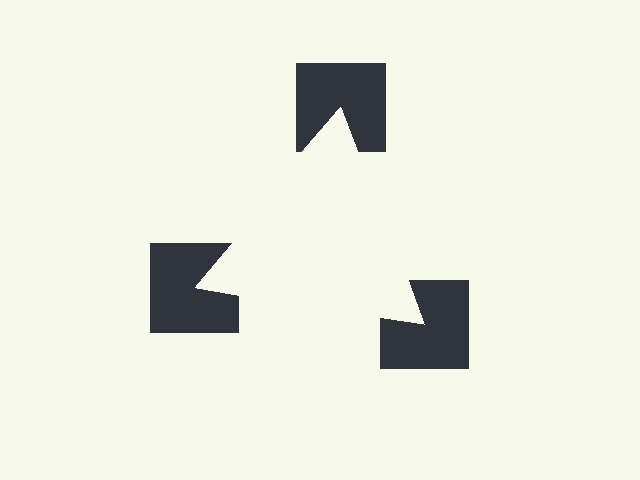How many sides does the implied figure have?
3 sides.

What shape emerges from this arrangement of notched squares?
An illusory triangle — its edges are inferred from the aligned wedge cuts in the notched squares, not physically drawn.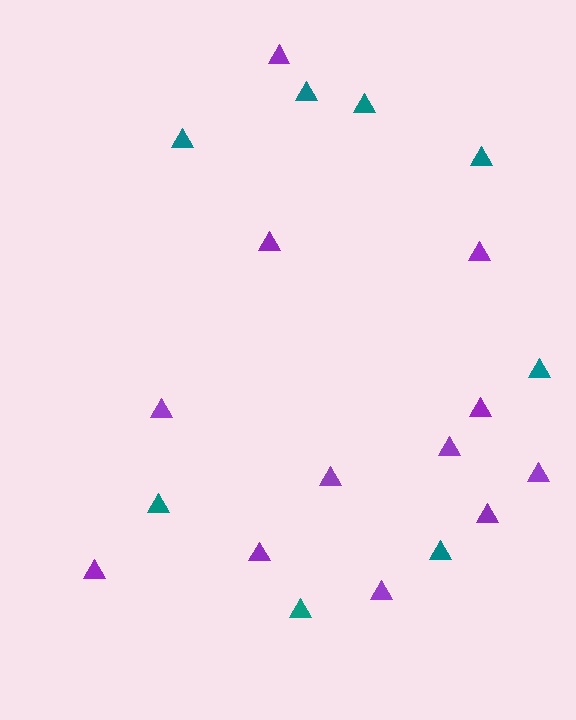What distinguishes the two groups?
There are 2 groups: one group of purple triangles (12) and one group of teal triangles (8).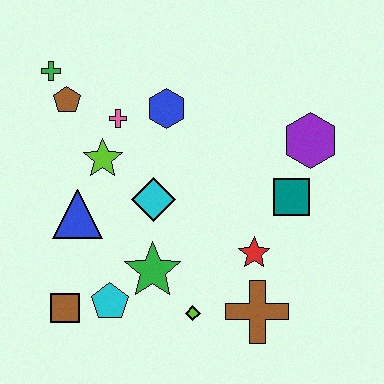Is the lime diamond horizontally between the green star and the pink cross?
No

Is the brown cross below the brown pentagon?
Yes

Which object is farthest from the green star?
The green cross is farthest from the green star.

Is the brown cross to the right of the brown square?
Yes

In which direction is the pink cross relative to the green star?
The pink cross is above the green star.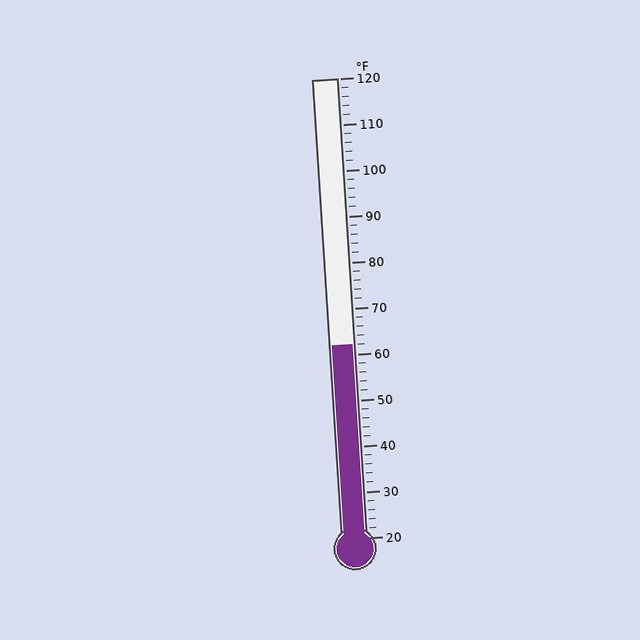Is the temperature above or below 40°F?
The temperature is above 40°F.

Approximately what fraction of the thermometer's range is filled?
The thermometer is filled to approximately 40% of its range.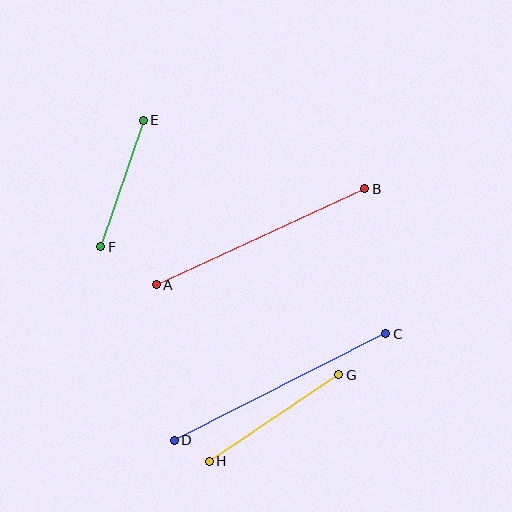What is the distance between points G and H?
The distance is approximately 156 pixels.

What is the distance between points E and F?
The distance is approximately 134 pixels.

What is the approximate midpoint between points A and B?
The midpoint is at approximately (260, 237) pixels.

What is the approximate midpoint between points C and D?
The midpoint is at approximately (280, 387) pixels.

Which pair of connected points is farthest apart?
Points C and D are farthest apart.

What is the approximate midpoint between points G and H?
The midpoint is at approximately (274, 418) pixels.